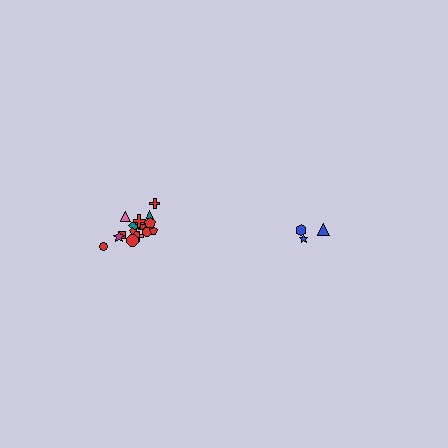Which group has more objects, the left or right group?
The left group.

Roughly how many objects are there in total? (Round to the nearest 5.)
Roughly 20 objects in total.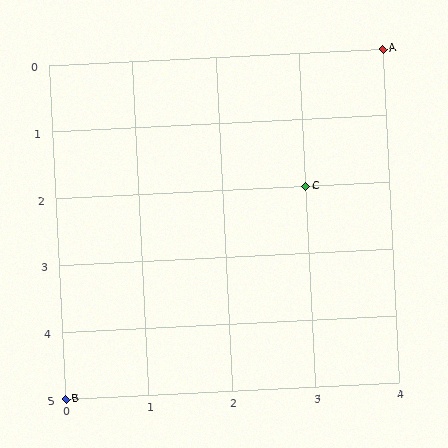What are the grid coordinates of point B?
Point B is at grid coordinates (0, 5).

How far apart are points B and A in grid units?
Points B and A are 4 columns and 5 rows apart (about 6.4 grid units diagonally).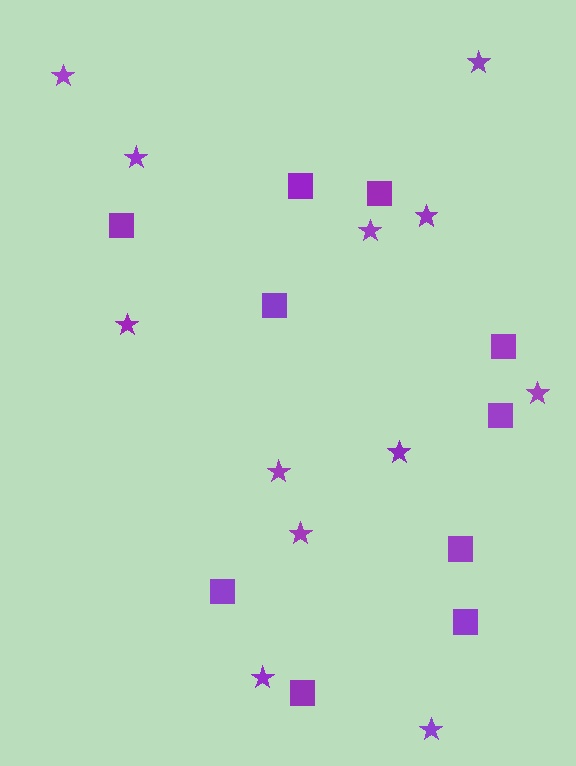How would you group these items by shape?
There are 2 groups: one group of squares (10) and one group of stars (12).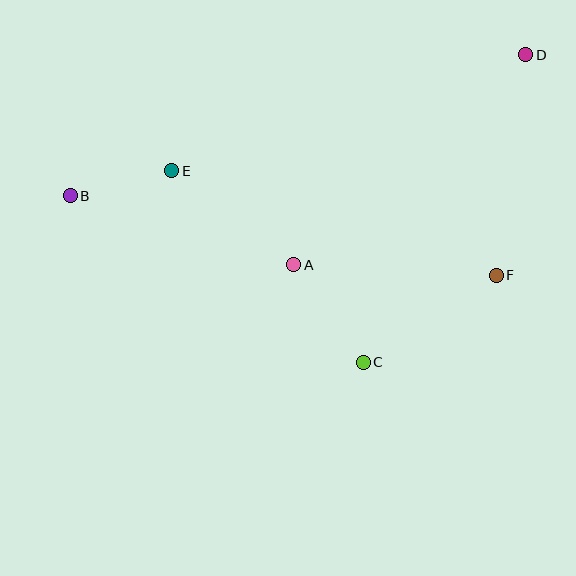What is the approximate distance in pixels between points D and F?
The distance between D and F is approximately 223 pixels.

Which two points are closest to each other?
Points B and E are closest to each other.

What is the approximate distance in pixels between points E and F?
The distance between E and F is approximately 341 pixels.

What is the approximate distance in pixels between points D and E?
The distance between D and E is approximately 372 pixels.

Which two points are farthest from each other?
Points B and D are farthest from each other.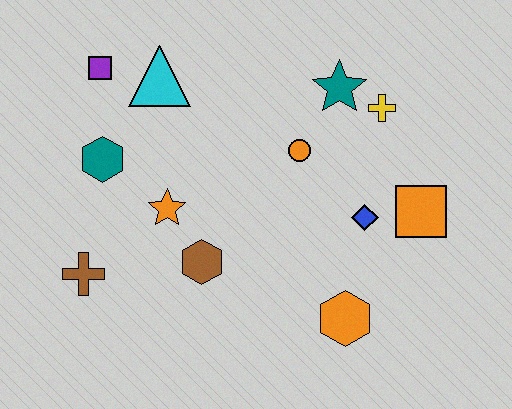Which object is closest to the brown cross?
The orange star is closest to the brown cross.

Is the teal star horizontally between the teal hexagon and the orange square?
Yes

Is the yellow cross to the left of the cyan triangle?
No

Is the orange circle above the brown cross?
Yes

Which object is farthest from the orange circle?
The brown cross is farthest from the orange circle.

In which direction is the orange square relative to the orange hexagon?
The orange square is above the orange hexagon.